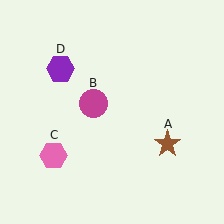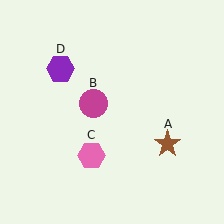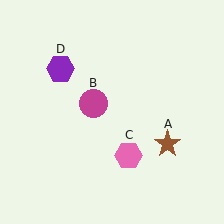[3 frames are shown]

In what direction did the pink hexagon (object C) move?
The pink hexagon (object C) moved right.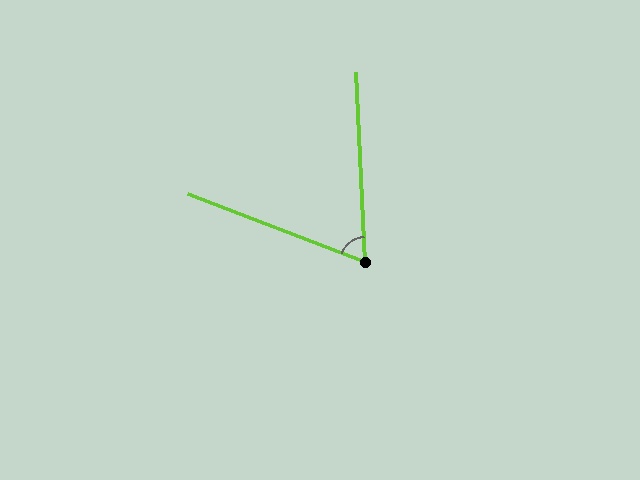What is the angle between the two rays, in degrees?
Approximately 66 degrees.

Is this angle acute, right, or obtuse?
It is acute.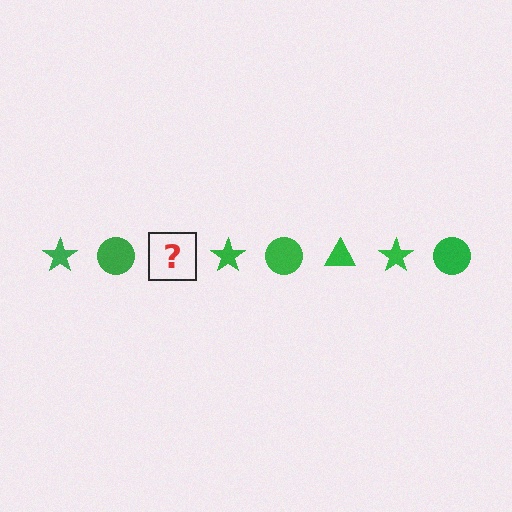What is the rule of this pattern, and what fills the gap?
The rule is that the pattern cycles through star, circle, triangle shapes in green. The gap should be filled with a green triangle.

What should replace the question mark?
The question mark should be replaced with a green triangle.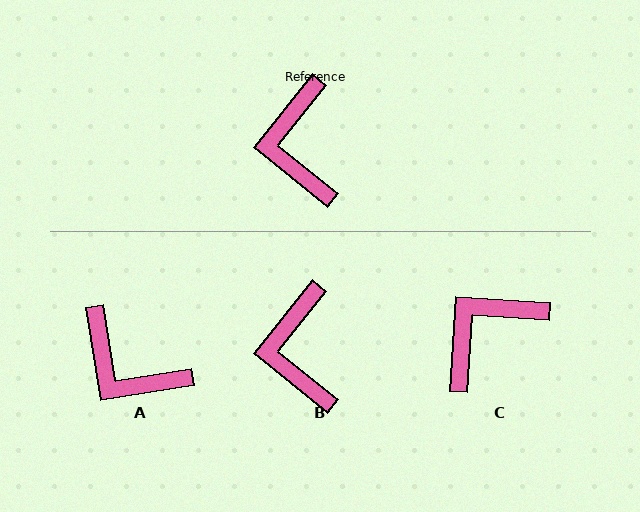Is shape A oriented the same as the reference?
No, it is off by about 48 degrees.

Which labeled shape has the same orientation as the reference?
B.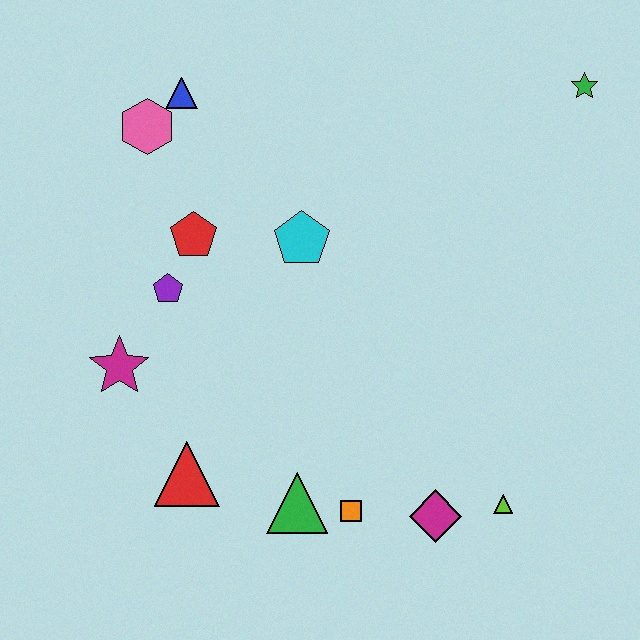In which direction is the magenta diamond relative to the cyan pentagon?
The magenta diamond is below the cyan pentagon.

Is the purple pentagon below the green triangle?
No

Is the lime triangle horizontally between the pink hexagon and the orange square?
No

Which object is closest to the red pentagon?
The purple pentagon is closest to the red pentagon.